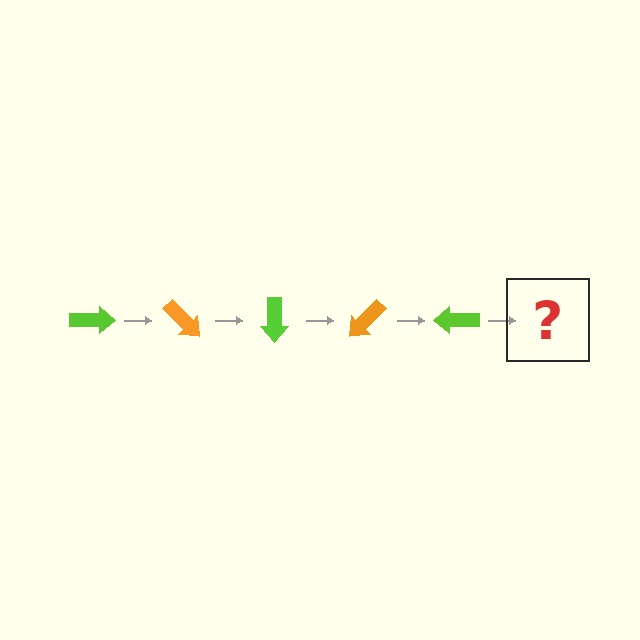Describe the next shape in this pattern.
It should be an orange arrow, rotated 225 degrees from the start.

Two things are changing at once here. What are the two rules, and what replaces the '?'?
The two rules are that it rotates 45 degrees each step and the color cycles through lime and orange. The '?' should be an orange arrow, rotated 225 degrees from the start.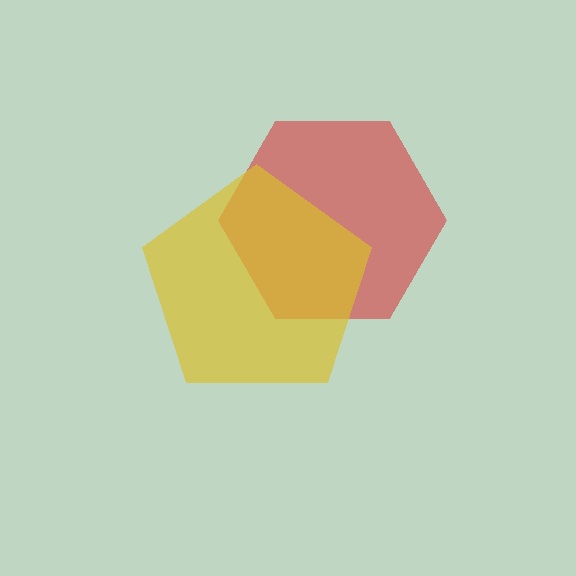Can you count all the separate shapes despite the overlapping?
Yes, there are 2 separate shapes.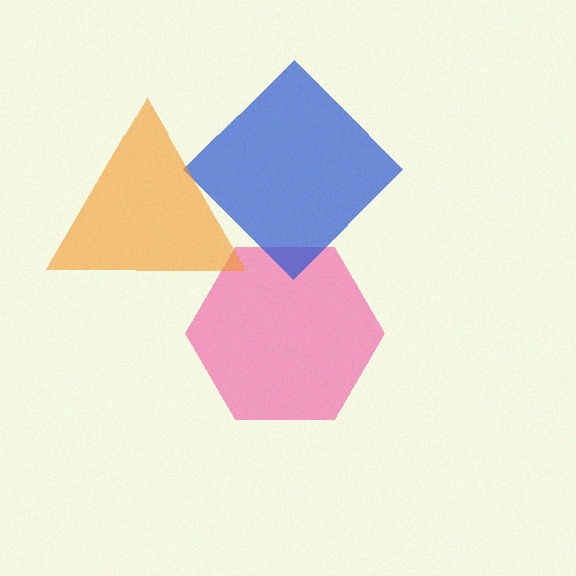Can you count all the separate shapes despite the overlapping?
Yes, there are 3 separate shapes.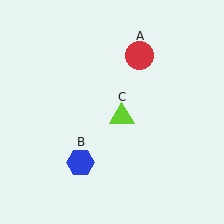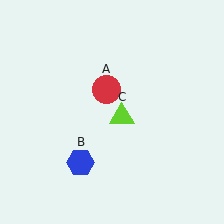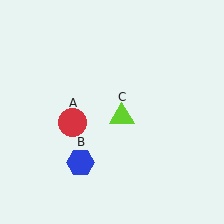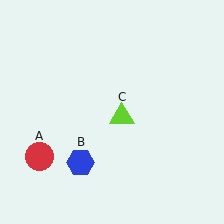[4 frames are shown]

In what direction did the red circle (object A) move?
The red circle (object A) moved down and to the left.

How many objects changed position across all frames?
1 object changed position: red circle (object A).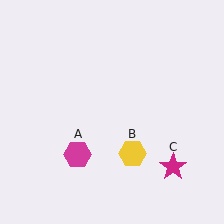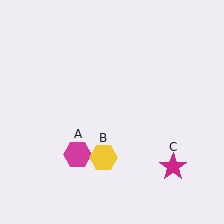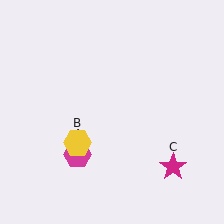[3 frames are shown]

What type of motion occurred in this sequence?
The yellow hexagon (object B) rotated clockwise around the center of the scene.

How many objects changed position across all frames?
1 object changed position: yellow hexagon (object B).